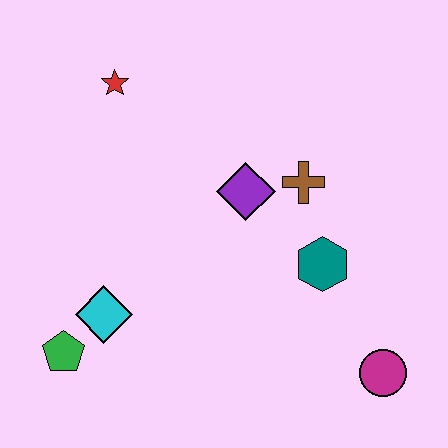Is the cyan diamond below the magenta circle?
No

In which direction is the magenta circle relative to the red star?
The magenta circle is below the red star.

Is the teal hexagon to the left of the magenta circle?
Yes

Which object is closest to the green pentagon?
The cyan diamond is closest to the green pentagon.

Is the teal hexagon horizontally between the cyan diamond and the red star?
No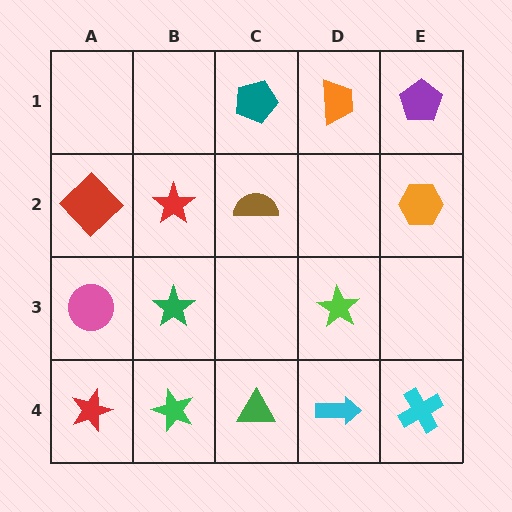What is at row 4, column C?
A green triangle.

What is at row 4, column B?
A green star.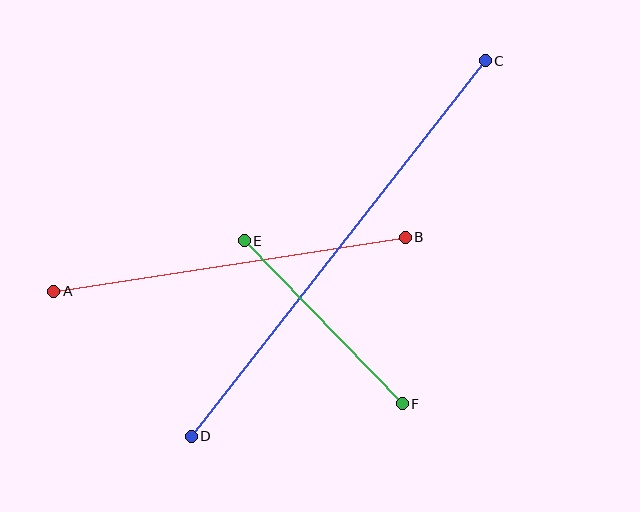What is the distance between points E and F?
The distance is approximately 227 pixels.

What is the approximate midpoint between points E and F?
The midpoint is at approximately (323, 322) pixels.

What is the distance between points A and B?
The distance is approximately 356 pixels.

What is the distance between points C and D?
The distance is approximately 477 pixels.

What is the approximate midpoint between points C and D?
The midpoint is at approximately (338, 248) pixels.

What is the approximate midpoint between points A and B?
The midpoint is at approximately (229, 264) pixels.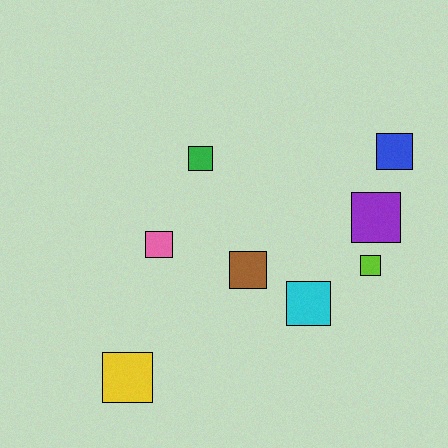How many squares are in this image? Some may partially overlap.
There are 8 squares.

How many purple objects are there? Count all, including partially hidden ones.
There is 1 purple object.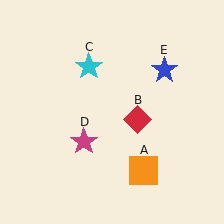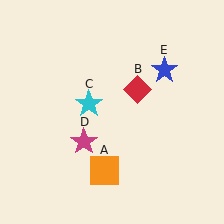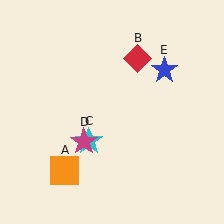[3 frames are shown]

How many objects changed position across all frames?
3 objects changed position: orange square (object A), red diamond (object B), cyan star (object C).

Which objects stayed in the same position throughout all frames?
Magenta star (object D) and blue star (object E) remained stationary.